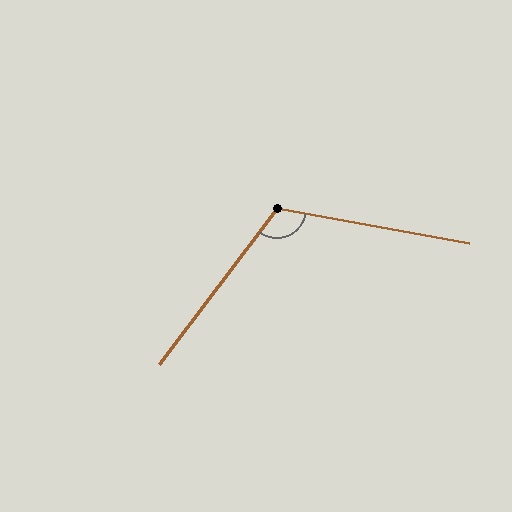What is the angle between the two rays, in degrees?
Approximately 117 degrees.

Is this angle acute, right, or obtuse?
It is obtuse.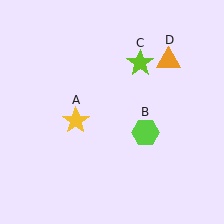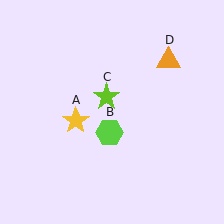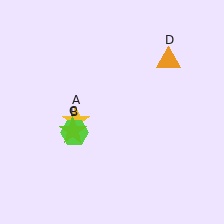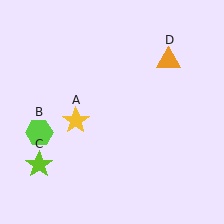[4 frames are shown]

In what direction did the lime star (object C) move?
The lime star (object C) moved down and to the left.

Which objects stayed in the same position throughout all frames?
Yellow star (object A) and orange triangle (object D) remained stationary.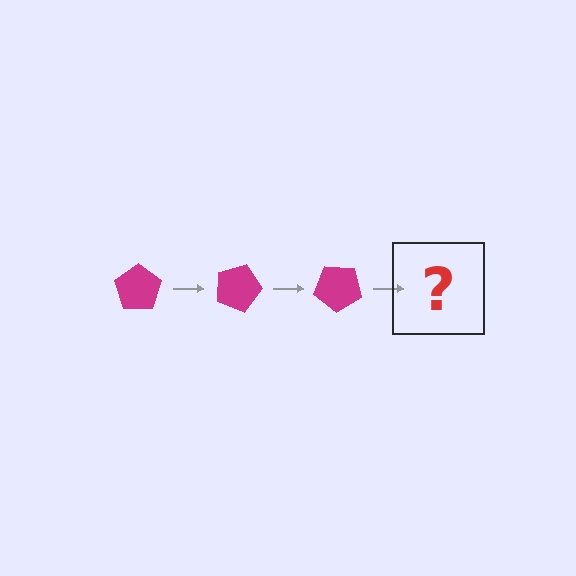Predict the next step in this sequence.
The next step is a magenta pentagon rotated 60 degrees.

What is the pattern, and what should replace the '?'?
The pattern is that the pentagon rotates 20 degrees each step. The '?' should be a magenta pentagon rotated 60 degrees.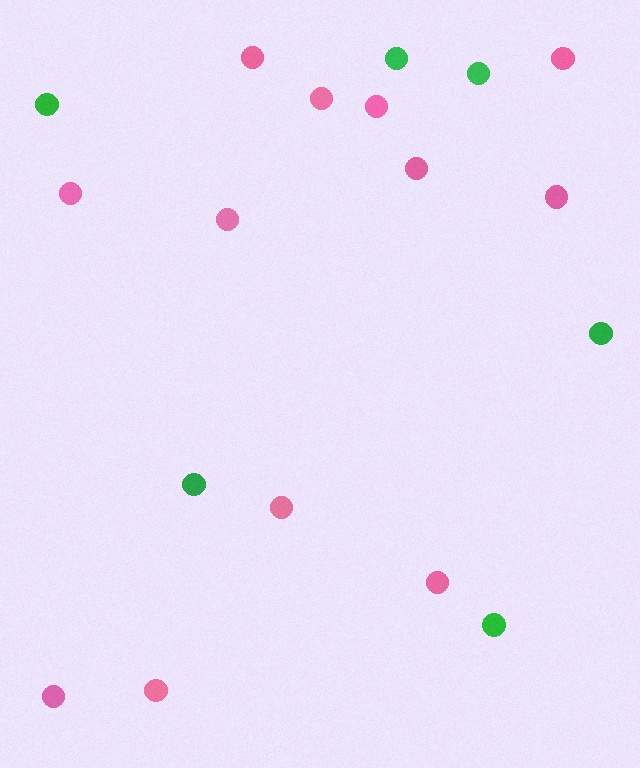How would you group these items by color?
There are 2 groups: one group of pink circles (12) and one group of green circles (6).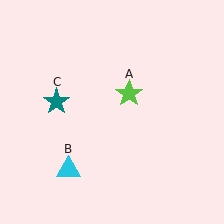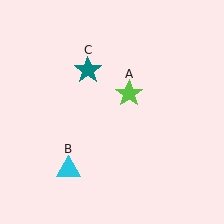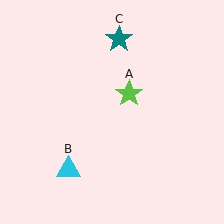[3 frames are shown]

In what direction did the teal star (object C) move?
The teal star (object C) moved up and to the right.